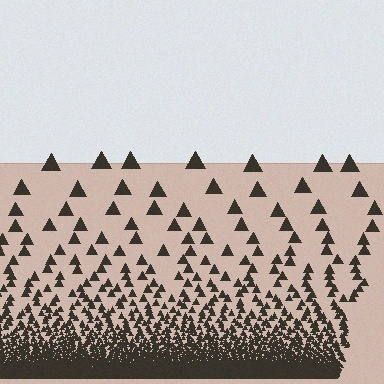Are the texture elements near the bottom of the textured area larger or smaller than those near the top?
Smaller. The gradient is inverted — elements near the bottom are smaller and denser.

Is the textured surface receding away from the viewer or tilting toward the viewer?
The surface appears to tilt toward the viewer. Texture elements get larger and sparser toward the top.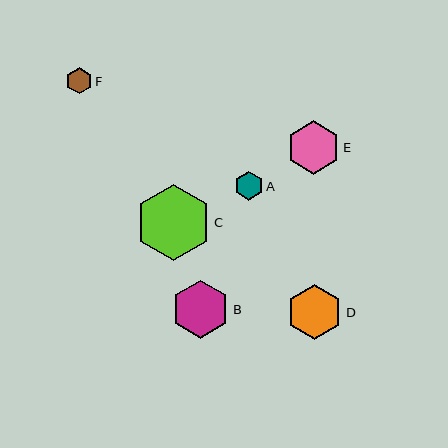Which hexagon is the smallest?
Hexagon F is the smallest with a size of approximately 26 pixels.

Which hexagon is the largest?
Hexagon C is the largest with a size of approximately 76 pixels.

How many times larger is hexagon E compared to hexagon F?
Hexagon E is approximately 2.0 times the size of hexagon F.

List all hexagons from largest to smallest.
From largest to smallest: C, B, D, E, A, F.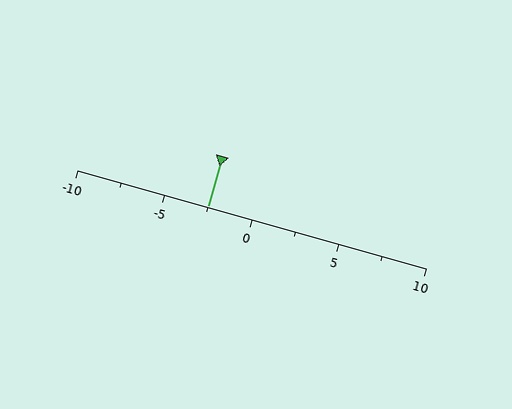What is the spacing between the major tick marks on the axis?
The major ticks are spaced 5 apart.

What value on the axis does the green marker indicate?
The marker indicates approximately -2.5.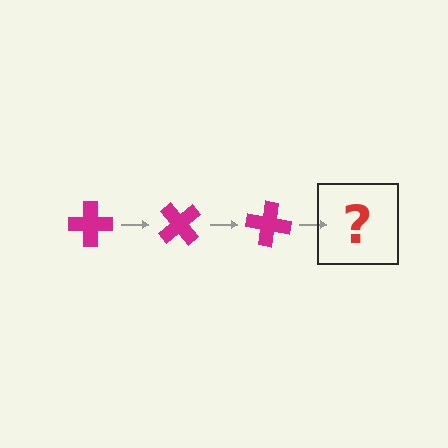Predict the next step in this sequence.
The next step is a magenta cross rotated 150 degrees.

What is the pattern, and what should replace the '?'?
The pattern is that the cross rotates 50 degrees each step. The '?' should be a magenta cross rotated 150 degrees.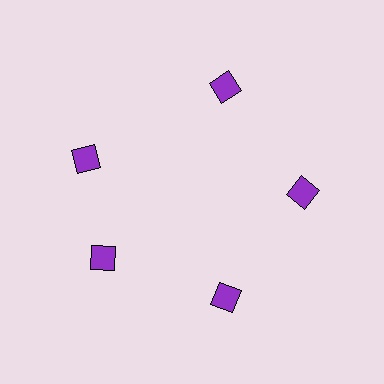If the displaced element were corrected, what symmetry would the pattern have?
It would have 5-fold rotational symmetry — the pattern would map onto itself every 72 degrees.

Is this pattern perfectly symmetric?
No. The 5 purple diamonds are arranged in a ring, but one element near the 10 o'clock position is rotated out of alignment along the ring, breaking the 5-fold rotational symmetry.